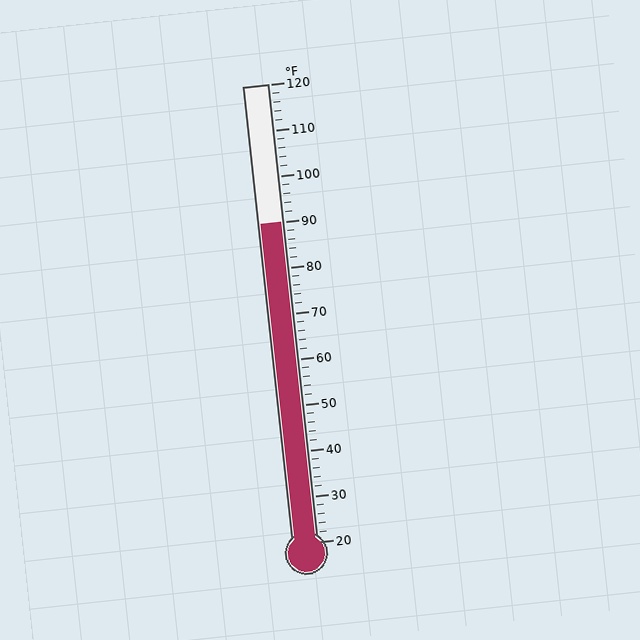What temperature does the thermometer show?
The thermometer shows approximately 90°F.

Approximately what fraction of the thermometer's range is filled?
The thermometer is filled to approximately 70% of its range.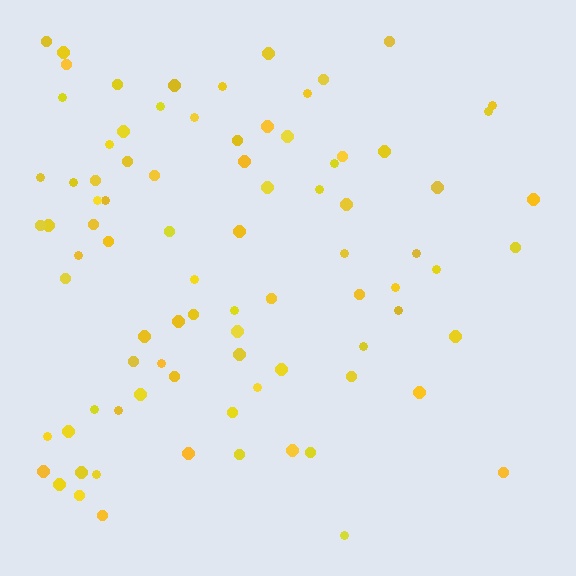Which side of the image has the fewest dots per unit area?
The right.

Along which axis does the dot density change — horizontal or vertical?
Horizontal.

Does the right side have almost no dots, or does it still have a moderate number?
Still a moderate number, just noticeably fewer than the left.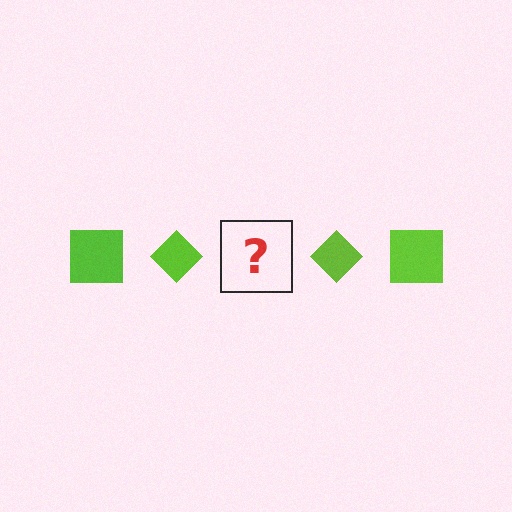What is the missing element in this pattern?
The missing element is a lime square.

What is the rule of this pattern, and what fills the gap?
The rule is that the pattern cycles through square, diamond shapes in lime. The gap should be filled with a lime square.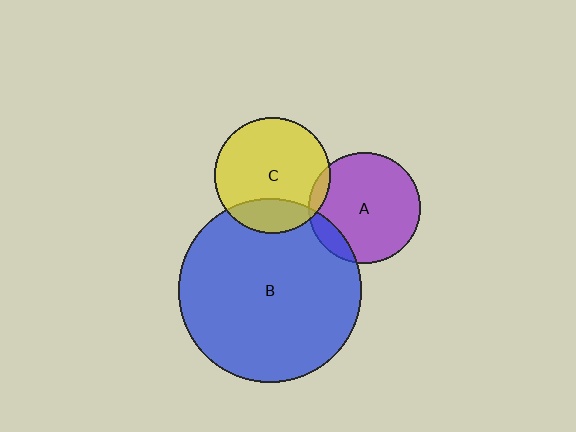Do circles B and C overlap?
Yes.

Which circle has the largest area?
Circle B (blue).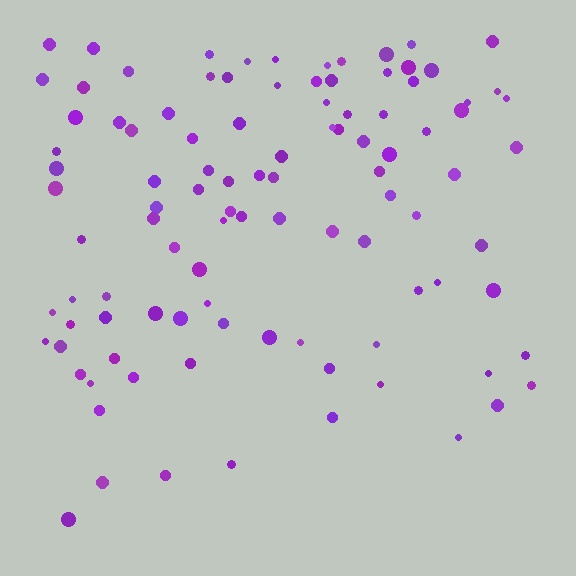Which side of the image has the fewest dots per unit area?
The bottom.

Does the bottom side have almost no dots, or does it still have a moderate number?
Still a moderate number, just noticeably fewer than the top.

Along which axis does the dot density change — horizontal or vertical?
Vertical.